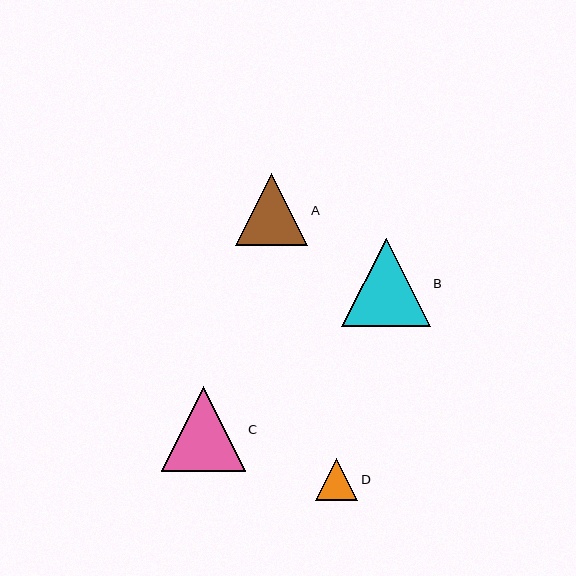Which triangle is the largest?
Triangle B is the largest with a size of approximately 89 pixels.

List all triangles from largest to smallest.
From largest to smallest: B, C, A, D.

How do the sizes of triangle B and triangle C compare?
Triangle B and triangle C are approximately the same size.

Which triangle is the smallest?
Triangle D is the smallest with a size of approximately 42 pixels.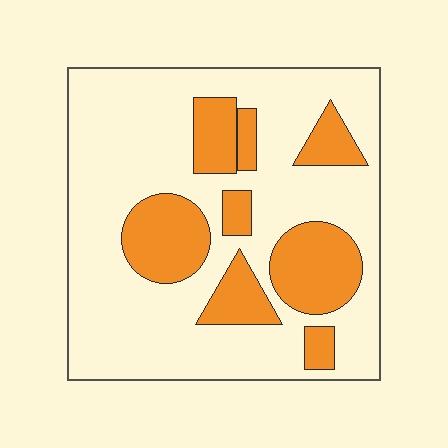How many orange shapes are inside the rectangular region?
8.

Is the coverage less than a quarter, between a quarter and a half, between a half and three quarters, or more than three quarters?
Between a quarter and a half.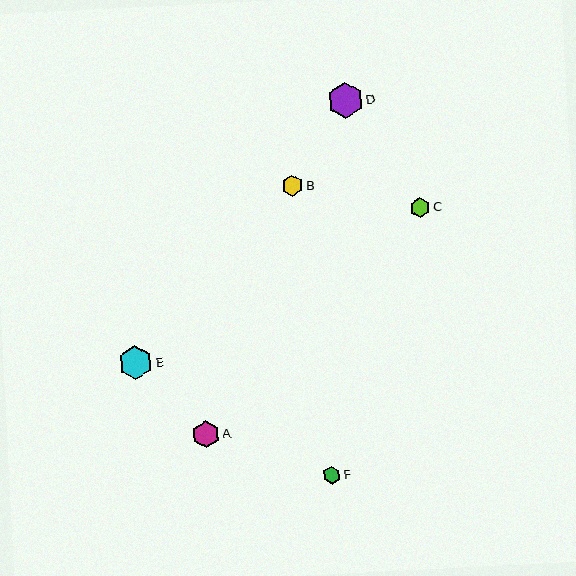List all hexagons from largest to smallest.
From largest to smallest: D, E, A, B, C, F.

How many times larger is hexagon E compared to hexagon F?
Hexagon E is approximately 1.9 times the size of hexagon F.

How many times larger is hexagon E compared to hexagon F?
Hexagon E is approximately 1.9 times the size of hexagon F.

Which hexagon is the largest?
Hexagon D is the largest with a size of approximately 36 pixels.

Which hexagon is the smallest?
Hexagon F is the smallest with a size of approximately 17 pixels.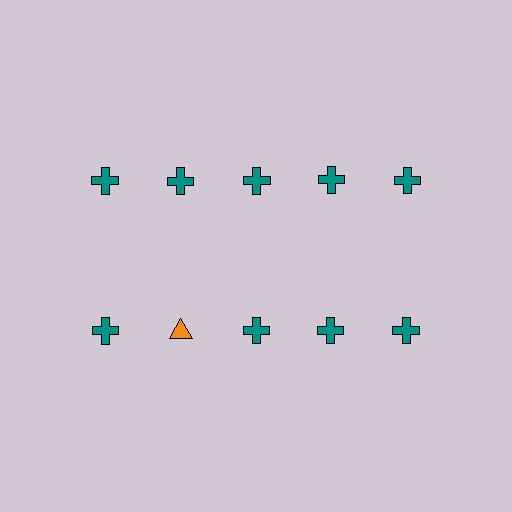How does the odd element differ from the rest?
It differs in both color (orange instead of teal) and shape (triangle instead of cross).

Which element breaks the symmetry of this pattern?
The orange triangle in the second row, second from left column breaks the symmetry. All other shapes are teal crosses.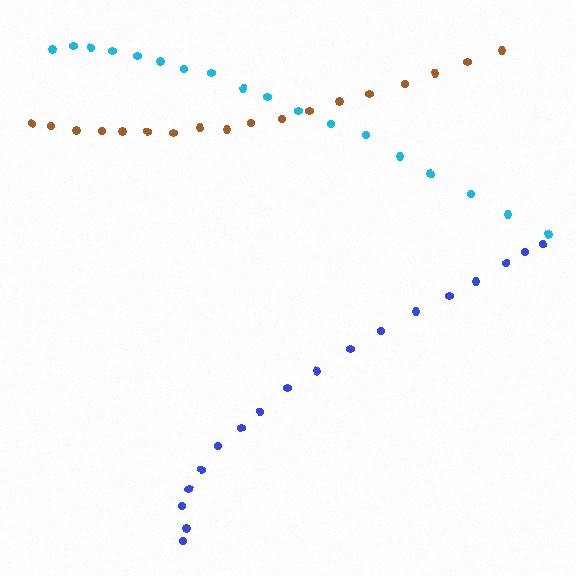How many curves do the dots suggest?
There are 3 distinct paths.